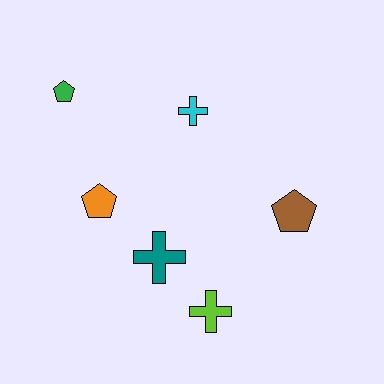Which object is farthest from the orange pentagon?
The brown pentagon is farthest from the orange pentagon.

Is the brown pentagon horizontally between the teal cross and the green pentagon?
No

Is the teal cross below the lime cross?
No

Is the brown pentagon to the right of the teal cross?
Yes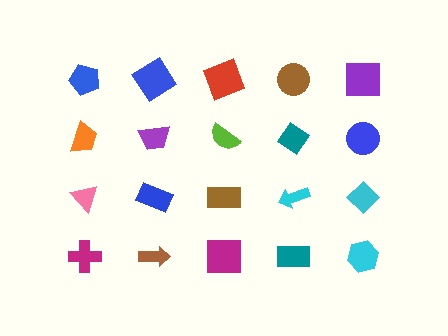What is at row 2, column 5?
A blue circle.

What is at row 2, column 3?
A lime semicircle.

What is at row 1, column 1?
A blue pentagon.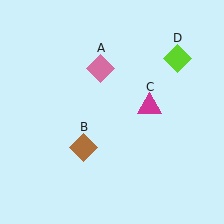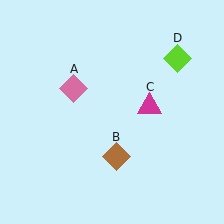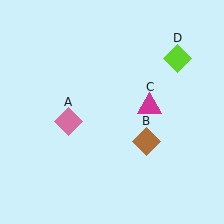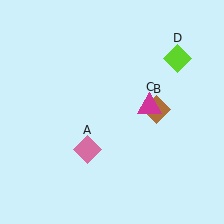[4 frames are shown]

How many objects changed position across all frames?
2 objects changed position: pink diamond (object A), brown diamond (object B).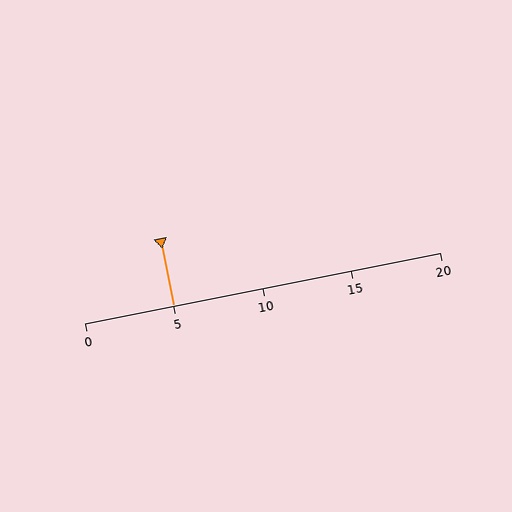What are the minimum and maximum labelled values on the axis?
The axis runs from 0 to 20.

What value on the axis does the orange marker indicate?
The marker indicates approximately 5.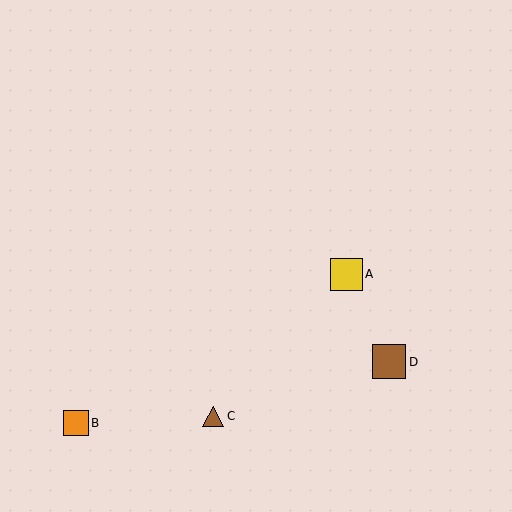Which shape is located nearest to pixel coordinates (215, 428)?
The brown triangle (labeled C) at (213, 416) is nearest to that location.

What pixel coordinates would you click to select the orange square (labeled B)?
Click at (76, 423) to select the orange square B.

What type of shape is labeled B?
Shape B is an orange square.